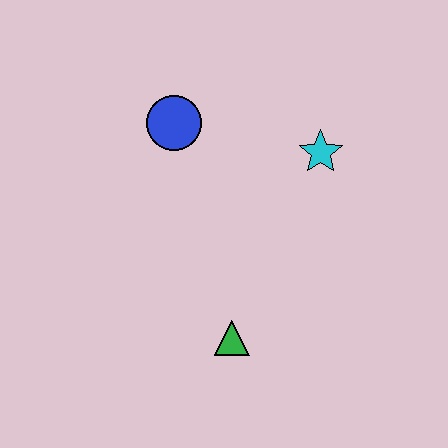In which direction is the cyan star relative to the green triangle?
The cyan star is above the green triangle.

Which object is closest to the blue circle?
The cyan star is closest to the blue circle.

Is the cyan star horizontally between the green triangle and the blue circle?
No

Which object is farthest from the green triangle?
The blue circle is farthest from the green triangle.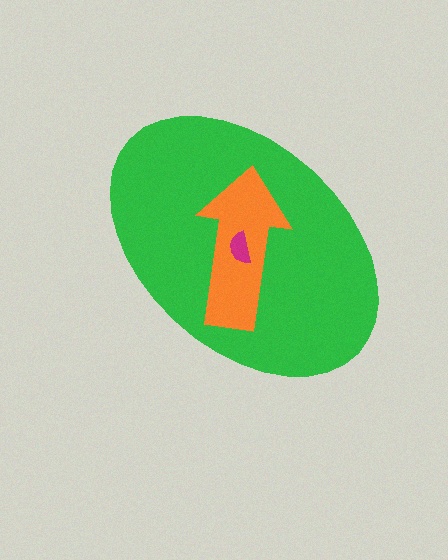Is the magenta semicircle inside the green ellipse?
Yes.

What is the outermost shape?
The green ellipse.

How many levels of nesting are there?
3.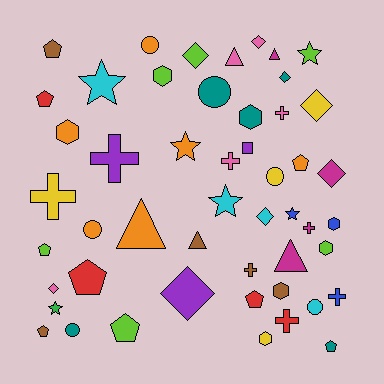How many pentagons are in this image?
There are 9 pentagons.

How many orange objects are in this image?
There are 6 orange objects.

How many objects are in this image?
There are 50 objects.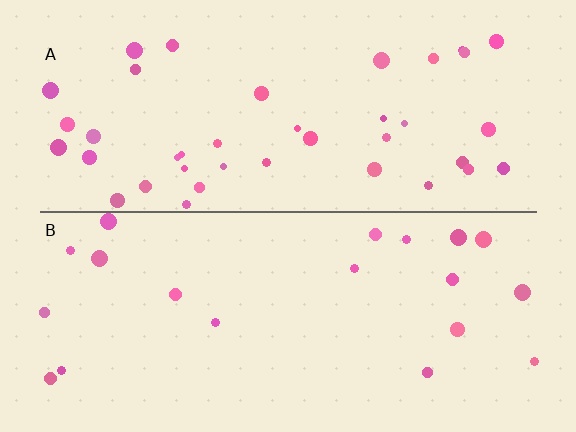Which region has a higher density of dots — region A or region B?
A (the top).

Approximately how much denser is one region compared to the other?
Approximately 2.1× — region A over region B.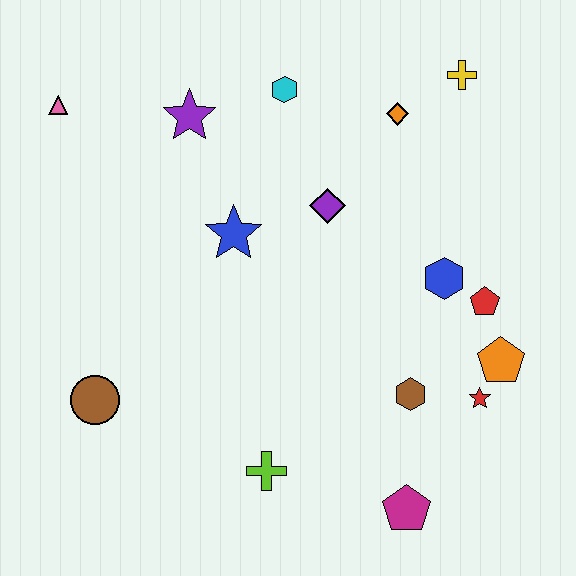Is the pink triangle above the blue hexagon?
Yes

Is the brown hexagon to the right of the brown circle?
Yes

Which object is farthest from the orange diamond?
The brown circle is farthest from the orange diamond.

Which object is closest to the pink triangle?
The purple star is closest to the pink triangle.